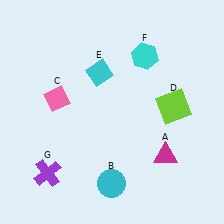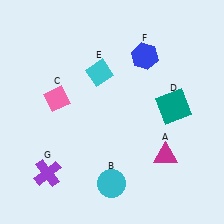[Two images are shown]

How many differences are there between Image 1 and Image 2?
There are 2 differences between the two images.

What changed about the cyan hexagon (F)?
In Image 1, F is cyan. In Image 2, it changed to blue.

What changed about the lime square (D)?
In Image 1, D is lime. In Image 2, it changed to teal.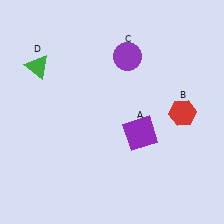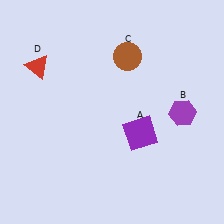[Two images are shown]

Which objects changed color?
B changed from red to purple. C changed from purple to brown. D changed from green to red.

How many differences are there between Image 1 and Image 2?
There are 3 differences between the two images.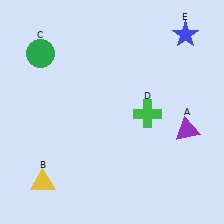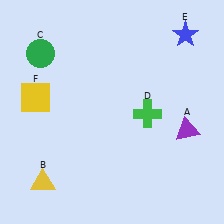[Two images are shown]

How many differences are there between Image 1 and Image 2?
There is 1 difference between the two images.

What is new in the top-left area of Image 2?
A yellow square (F) was added in the top-left area of Image 2.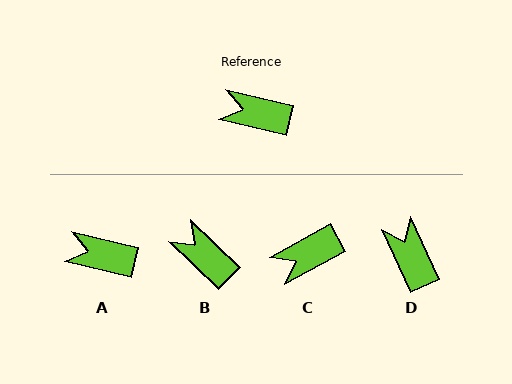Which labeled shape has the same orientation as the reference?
A.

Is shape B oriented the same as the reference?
No, it is off by about 31 degrees.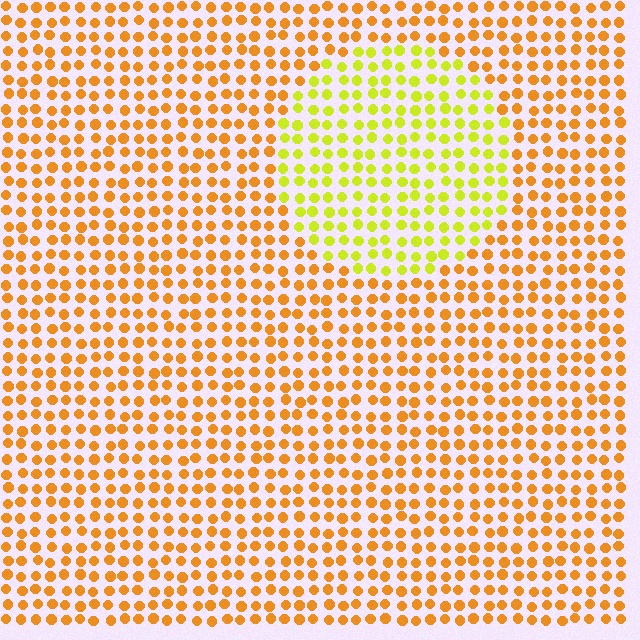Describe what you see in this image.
The image is filled with small orange elements in a uniform arrangement. A circle-shaped region is visible where the elements are tinted to a slightly different hue, forming a subtle color boundary.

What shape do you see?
I see a circle.